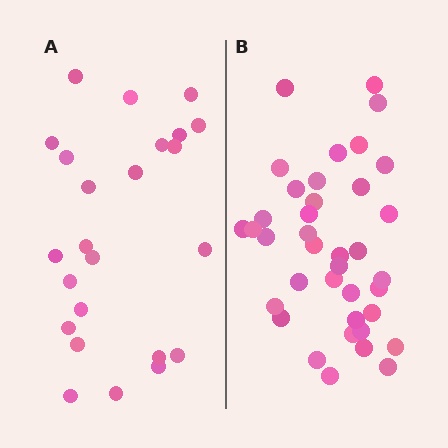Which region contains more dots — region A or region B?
Region B (the right region) has more dots.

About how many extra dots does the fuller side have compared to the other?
Region B has approximately 15 more dots than region A.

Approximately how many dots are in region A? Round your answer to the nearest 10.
About 20 dots. (The exact count is 24, which rounds to 20.)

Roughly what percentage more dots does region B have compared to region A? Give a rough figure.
About 60% more.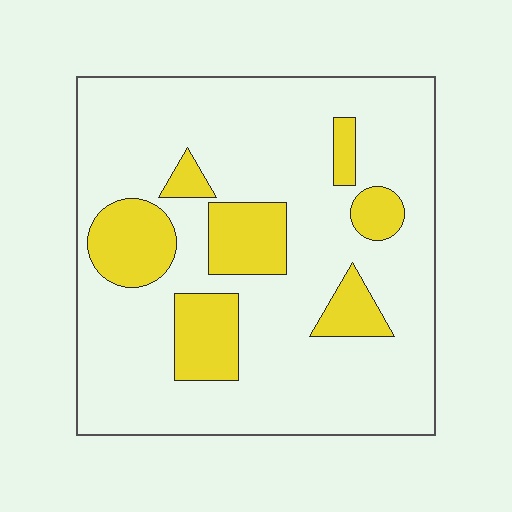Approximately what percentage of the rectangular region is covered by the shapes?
Approximately 20%.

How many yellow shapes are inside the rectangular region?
7.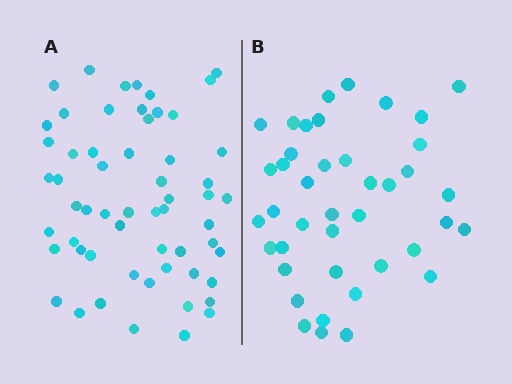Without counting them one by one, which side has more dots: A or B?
Region A (the left region) has more dots.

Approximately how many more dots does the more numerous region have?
Region A has approximately 15 more dots than region B.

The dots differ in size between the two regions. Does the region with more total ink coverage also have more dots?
No. Region B has more total ink coverage because its dots are larger, but region A actually contains more individual dots. Total area can be misleading — the number of items is what matters here.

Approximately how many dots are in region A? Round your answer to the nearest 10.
About 60 dots. (The exact count is 58, which rounds to 60.)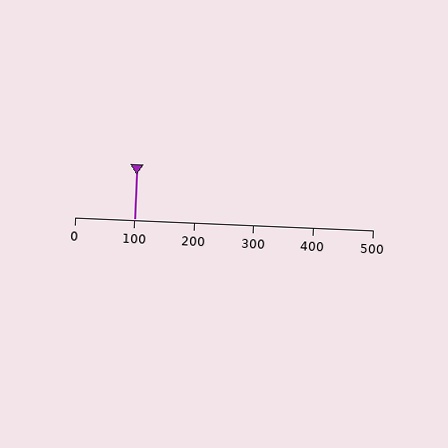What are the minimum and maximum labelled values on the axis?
The axis runs from 0 to 500.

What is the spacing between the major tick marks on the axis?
The major ticks are spaced 100 apart.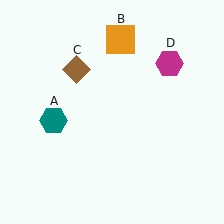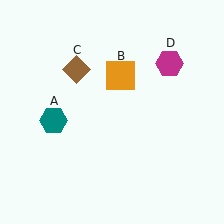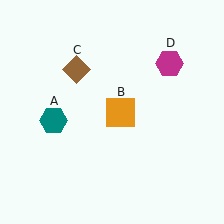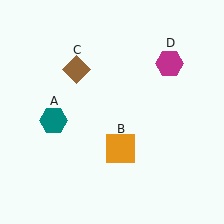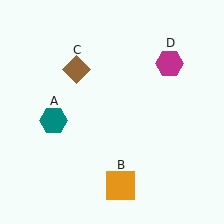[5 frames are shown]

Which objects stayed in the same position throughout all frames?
Teal hexagon (object A) and brown diamond (object C) and magenta hexagon (object D) remained stationary.